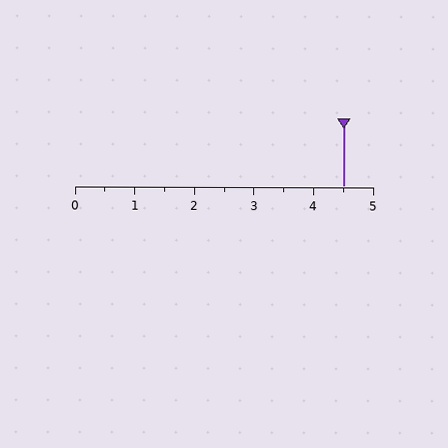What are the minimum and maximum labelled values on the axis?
The axis runs from 0 to 5.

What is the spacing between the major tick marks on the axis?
The major ticks are spaced 1 apart.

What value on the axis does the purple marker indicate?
The marker indicates approximately 4.5.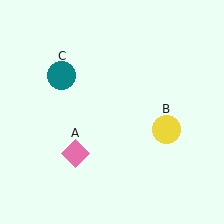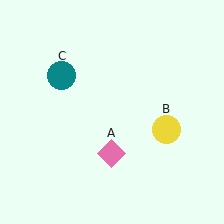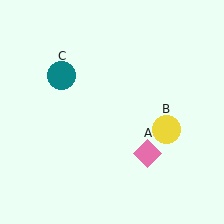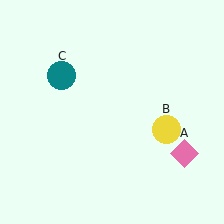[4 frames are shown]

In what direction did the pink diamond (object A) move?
The pink diamond (object A) moved right.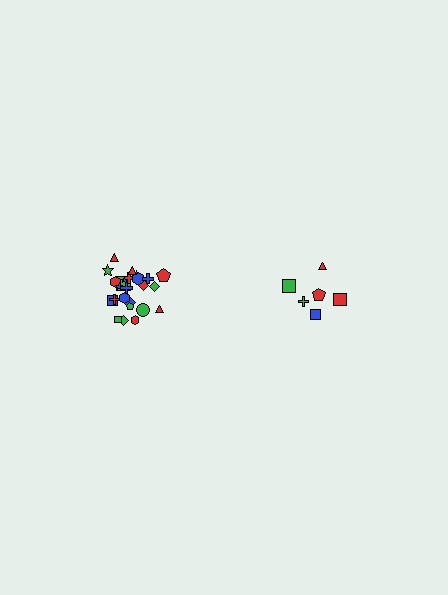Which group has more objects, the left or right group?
The left group.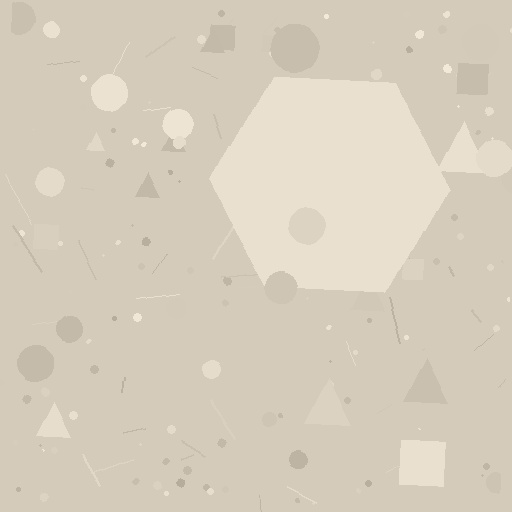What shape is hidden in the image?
A hexagon is hidden in the image.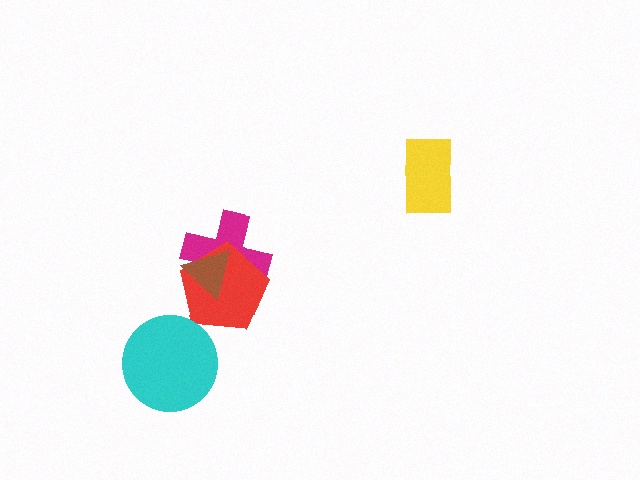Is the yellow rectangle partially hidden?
No, no other shape covers it.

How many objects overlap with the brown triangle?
2 objects overlap with the brown triangle.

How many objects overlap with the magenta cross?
2 objects overlap with the magenta cross.